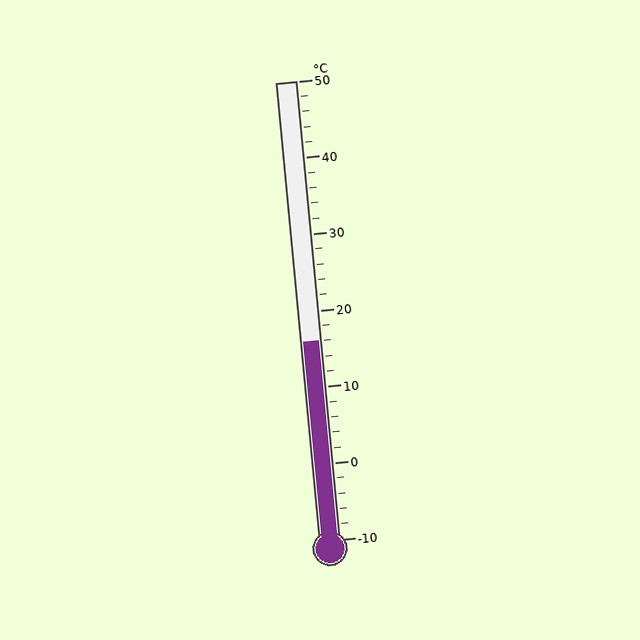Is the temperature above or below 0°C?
The temperature is above 0°C.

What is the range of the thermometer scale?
The thermometer scale ranges from -10°C to 50°C.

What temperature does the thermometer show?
The thermometer shows approximately 16°C.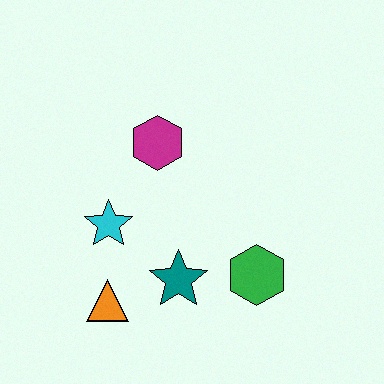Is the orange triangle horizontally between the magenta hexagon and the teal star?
No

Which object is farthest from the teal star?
The magenta hexagon is farthest from the teal star.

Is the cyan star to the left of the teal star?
Yes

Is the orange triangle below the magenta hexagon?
Yes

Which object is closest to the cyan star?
The orange triangle is closest to the cyan star.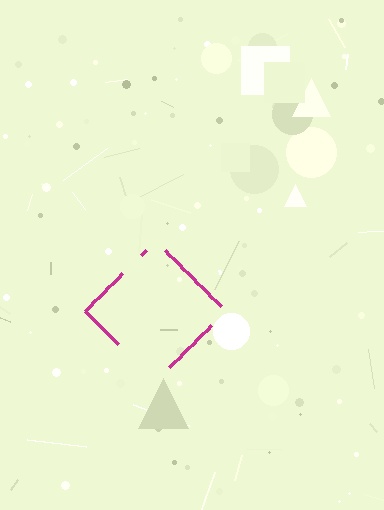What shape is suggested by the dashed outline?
The dashed outline suggests a diamond.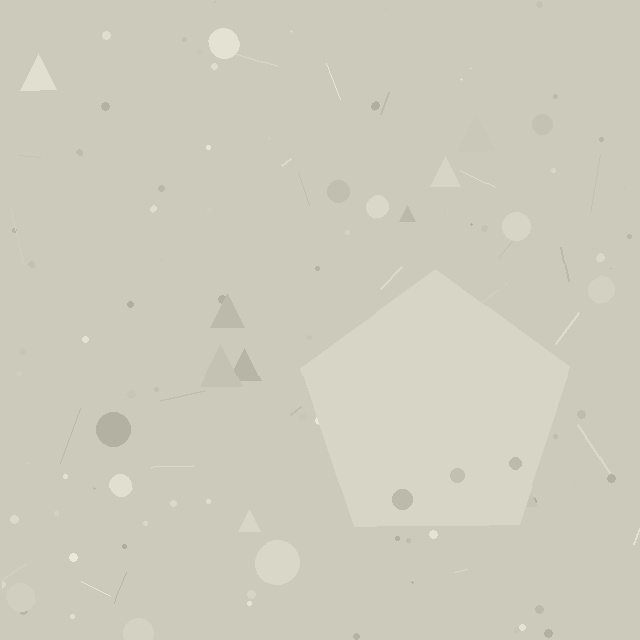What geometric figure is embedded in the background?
A pentagon is embedded in the background.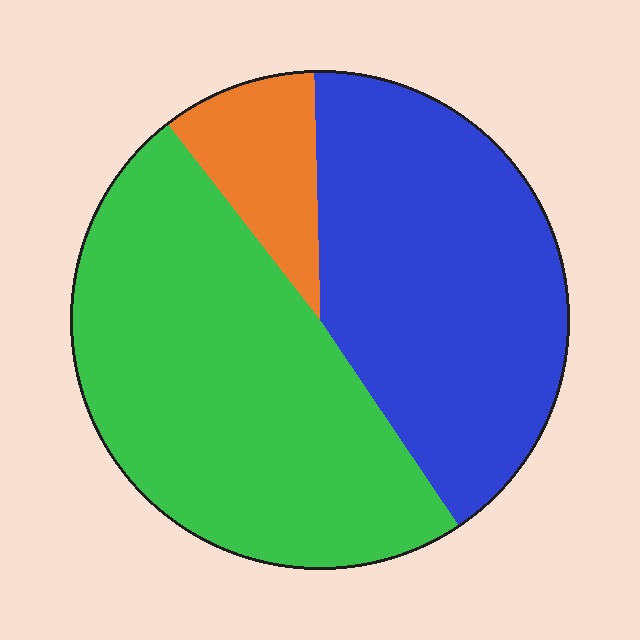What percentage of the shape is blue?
Blue takes up about two fifths (2/5) of the shape.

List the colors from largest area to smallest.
From largest to smallest: green, blue, orange.